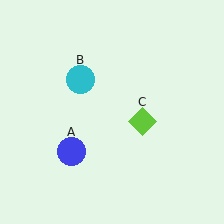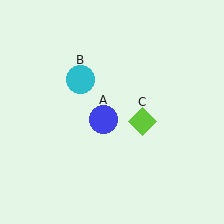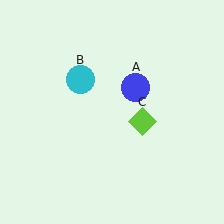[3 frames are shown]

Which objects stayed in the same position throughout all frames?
Cyan circle (object B) and lime diamond (object C) remained stationary.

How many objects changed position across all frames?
1 object changed position: blue circle (object A).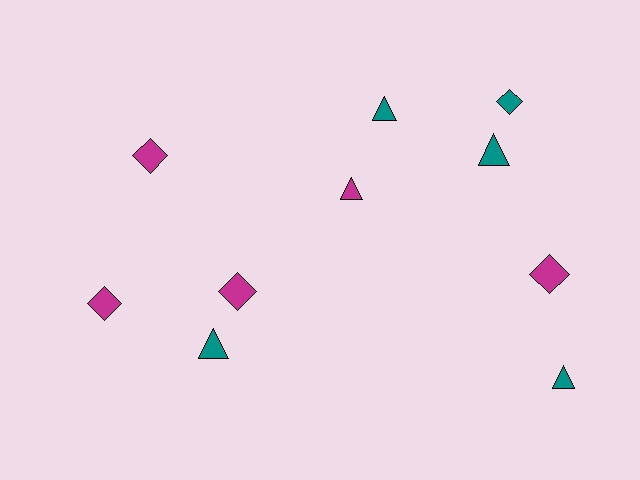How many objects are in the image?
There are 10 objects.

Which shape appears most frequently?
Triangle, with 5 objects.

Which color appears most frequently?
Teal, with 5 objects.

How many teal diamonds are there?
There is 1 teal diamond.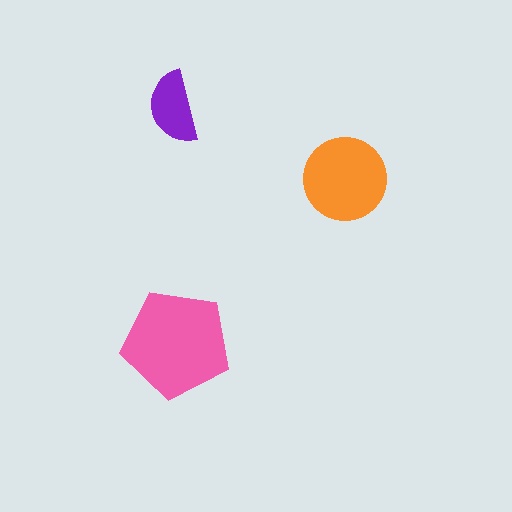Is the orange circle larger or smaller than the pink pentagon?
Smaller.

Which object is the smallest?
The purple semicircle.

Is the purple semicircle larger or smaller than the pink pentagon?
Smaller.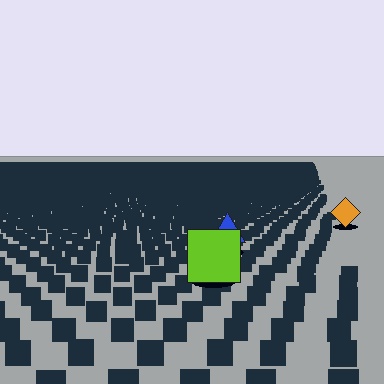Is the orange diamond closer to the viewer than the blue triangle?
No. The blue triangle is closer — you can tell from the texture gradient: the ground texture is coarser near it.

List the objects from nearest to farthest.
From nearest to farthest: the lime square, the blue triangle, the orange diamond.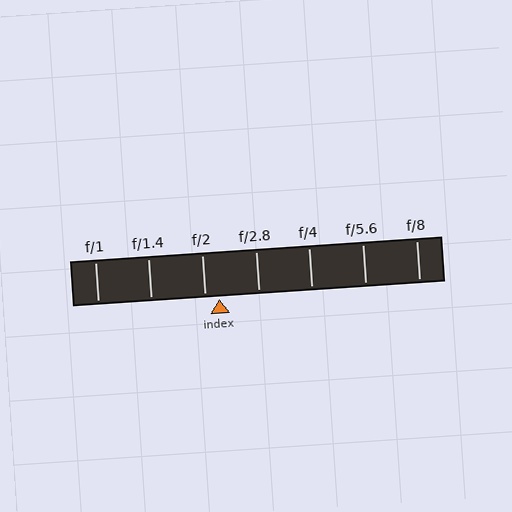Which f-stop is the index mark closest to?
The index mark is closest to f/2.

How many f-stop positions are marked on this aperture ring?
There are 7 f-stop positions marked.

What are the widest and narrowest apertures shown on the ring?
The widest aperture shown is f/1 and the narrowest is f/8.